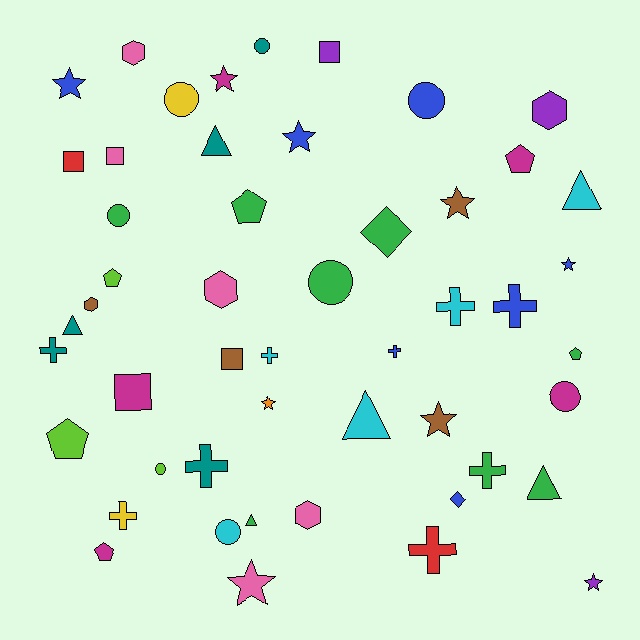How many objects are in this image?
There are 50 objects.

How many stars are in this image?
There are 9 stars.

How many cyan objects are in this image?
There are 5 cyan objects.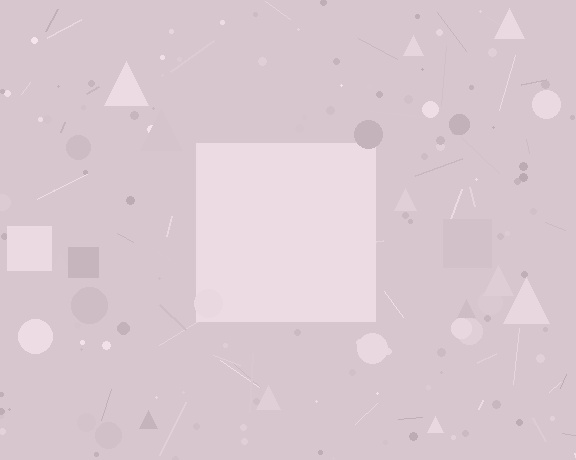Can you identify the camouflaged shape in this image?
The camouflaged shape is a square.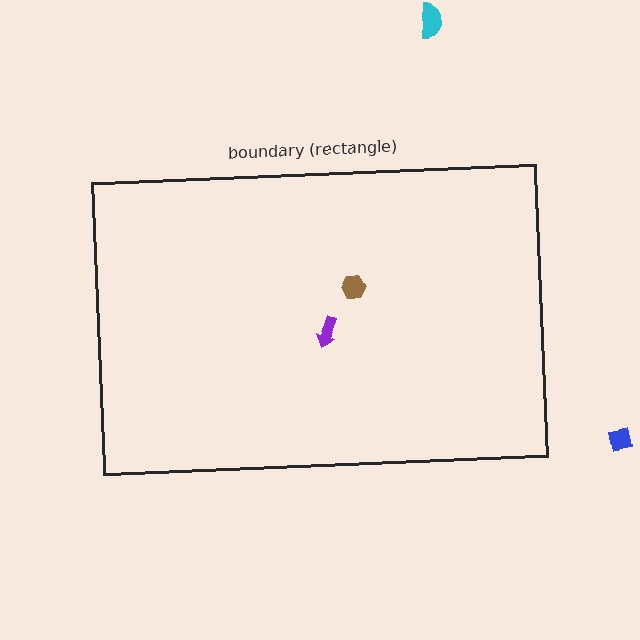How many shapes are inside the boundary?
2 inside, 2 outside.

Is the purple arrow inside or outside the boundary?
Inside.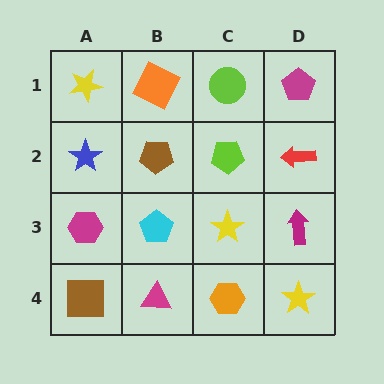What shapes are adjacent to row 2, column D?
A magenta pentagon (row 1, column D), a magenta arrow (row 3, column D), a lime pentagon (row 2, column C).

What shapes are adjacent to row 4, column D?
A magenta arrow (row 3, column D), an orange hexagon (row 4, column C).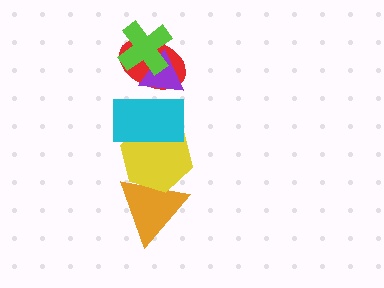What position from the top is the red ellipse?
The red ellipse is 3rd from the top.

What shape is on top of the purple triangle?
The lime cross is on top of the purple triangle.